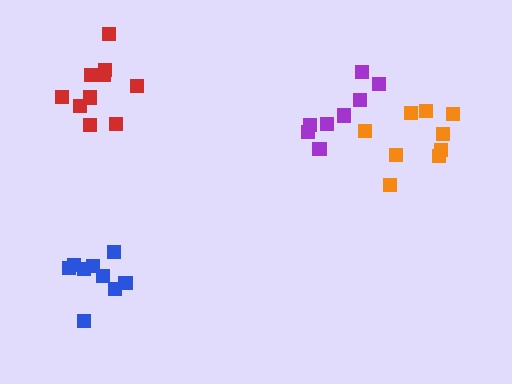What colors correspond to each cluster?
The clusters are colored: orange, red, purple, blue.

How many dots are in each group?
Group 1: 9 dots, Group 2: 10 dots, Group 3: 9 dots, Group 4: 9 dots (37 total).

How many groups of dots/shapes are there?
There are 4 groups.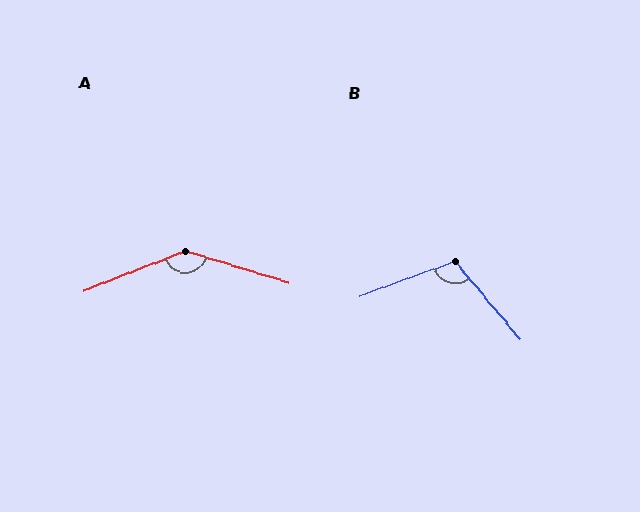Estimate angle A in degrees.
Approximately 141 degrees.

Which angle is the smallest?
B, at approximately 110 degrees.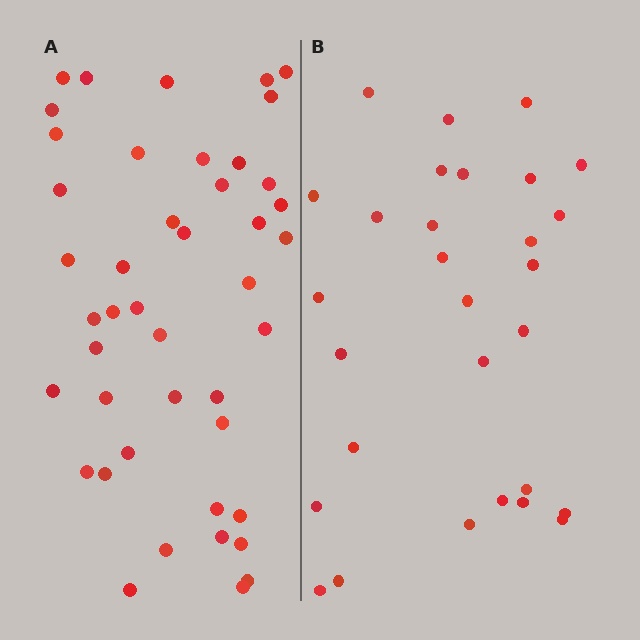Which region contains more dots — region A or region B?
Region A (the left region) has more dots.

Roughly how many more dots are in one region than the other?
Region A has approximately 15 more dots than region B.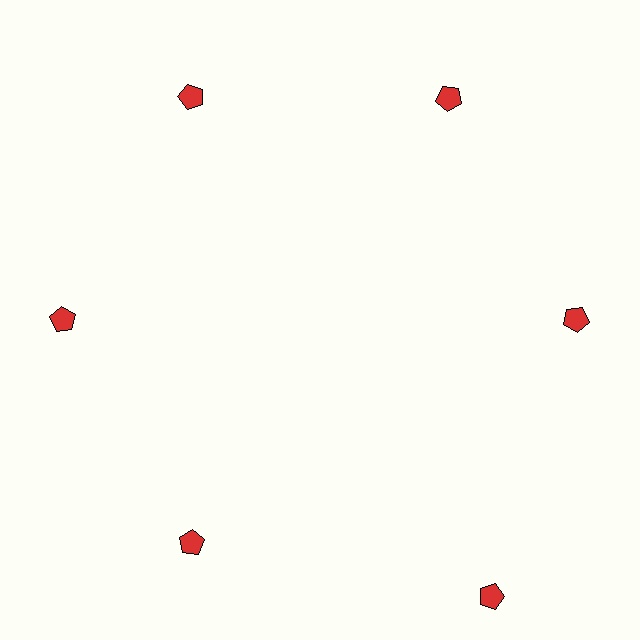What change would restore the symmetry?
The symmetry would be restored by moving it inward, back onto the ring so that all 6 pentagons sit at equal angles and equal distance from the center.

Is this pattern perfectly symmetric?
No. The 6 red pentagons are arranged in a ring, but one element near the 5 o'clock position is pushed outward from the center, breaking the 6-fold rotational symmetry.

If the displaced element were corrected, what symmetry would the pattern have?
It would have 6-fold rotational symmetry — the pattern would map onto itself every 60 degrees.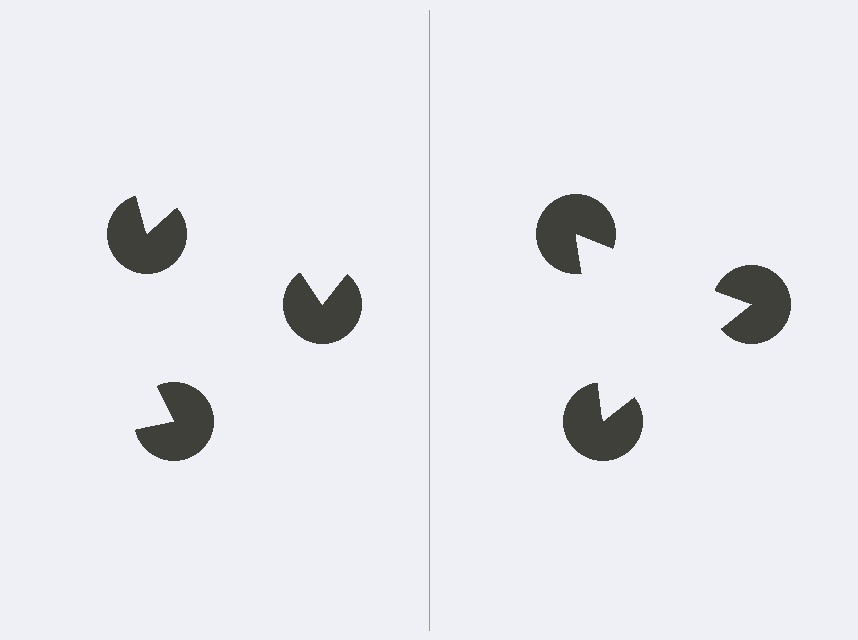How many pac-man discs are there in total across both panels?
6 — 3 on each side.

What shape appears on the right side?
An illusory triangle.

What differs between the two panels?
The pac-man discs are positioned identically on both sides; only the wedge orientations differ. On the right they align to a triangle; on the left they are misaligned.